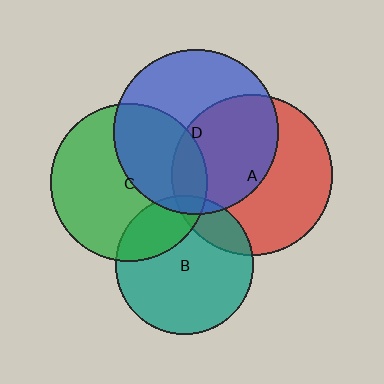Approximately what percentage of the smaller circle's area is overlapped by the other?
Approximately 15%.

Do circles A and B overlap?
Yes.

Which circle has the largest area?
Circle D (blue).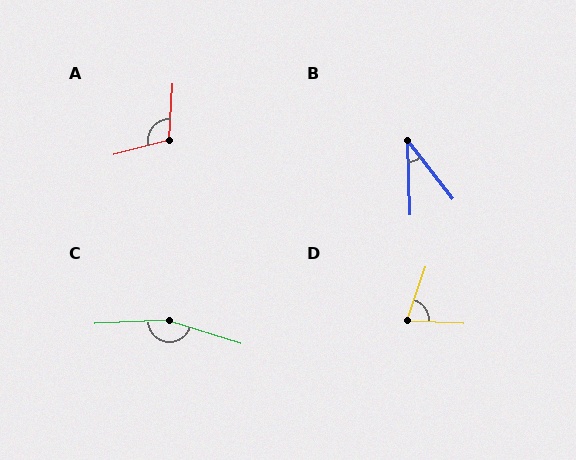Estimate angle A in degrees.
Approximately 108 degrees.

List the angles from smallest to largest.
B (36°), D (73°), A (108°), C (159°).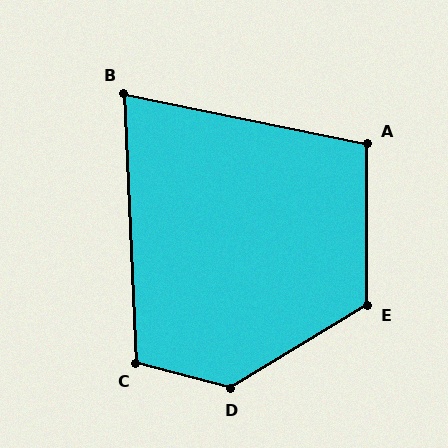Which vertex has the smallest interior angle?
B, at approximately 76 degrees.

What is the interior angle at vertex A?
Approximately 101 degrees (obtuse).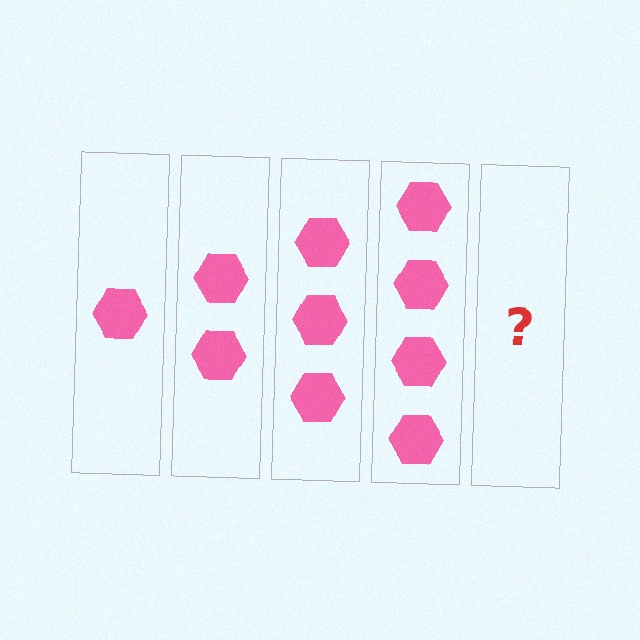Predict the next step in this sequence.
The next step is 5 hexagons.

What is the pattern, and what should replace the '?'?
The pattern is that each step adds one more hexagon. The '?' should be 5 hexagons.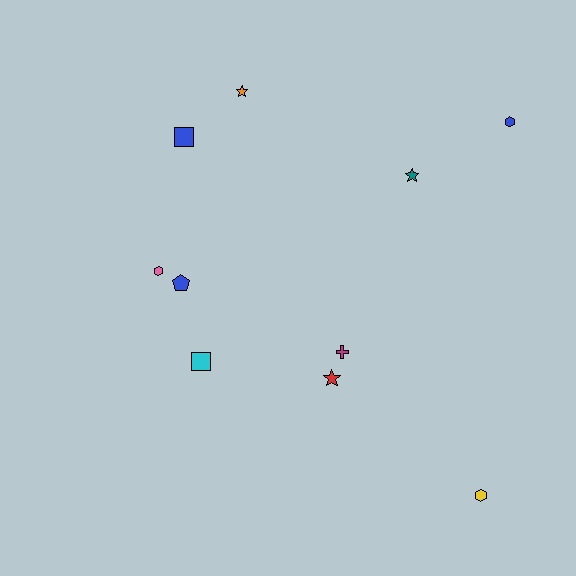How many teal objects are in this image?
There is 1 teal object.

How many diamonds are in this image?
There are no diamonds.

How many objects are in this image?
There are 10 objects.